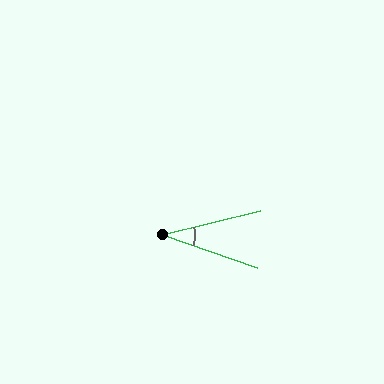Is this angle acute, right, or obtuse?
It is acute.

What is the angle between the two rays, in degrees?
Approximately 33 degrees.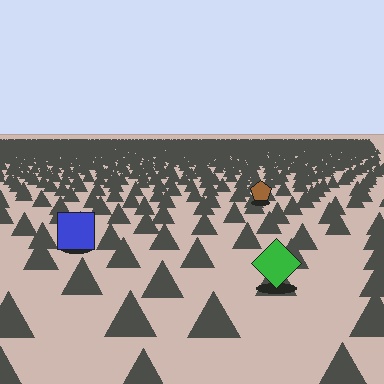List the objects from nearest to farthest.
From nearest to farthest: the green diamond, the blue square, the brown pentagon.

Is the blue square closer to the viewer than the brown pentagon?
Yes. The blue square is closer — you can tell from the texture gradient: the ground texture is coarser near it.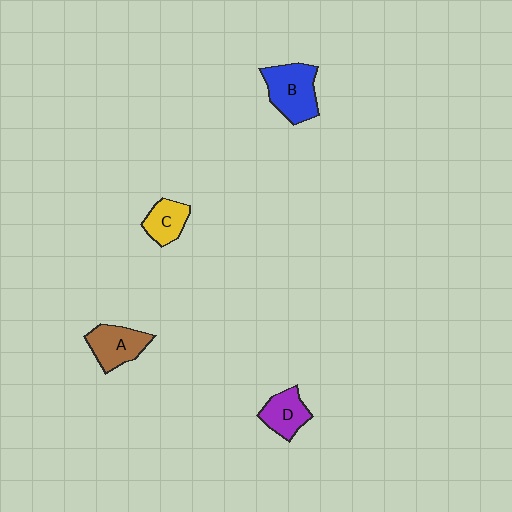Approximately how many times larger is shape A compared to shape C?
Approximately 1.3 times.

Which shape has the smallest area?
Shape C (yellow).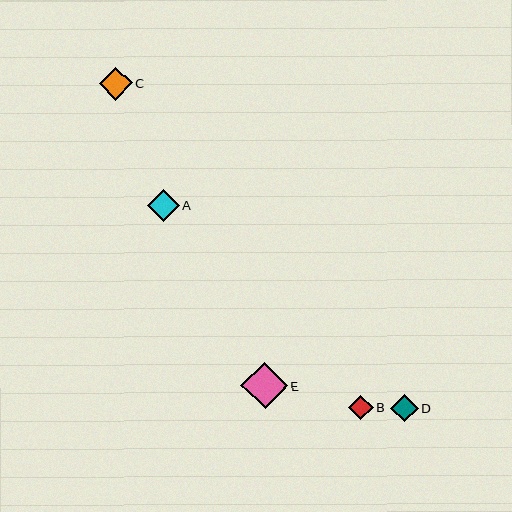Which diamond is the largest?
Diamond E is the largest with a size of approximately 46 pixels.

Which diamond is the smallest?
Diamond B is the smallest with a size of approximately 25 pixels.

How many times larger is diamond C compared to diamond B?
Diamond C is approximately 1.3 times the size of diamond B.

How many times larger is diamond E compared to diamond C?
Diamond E is approximately 1.4 times the size of diamond C.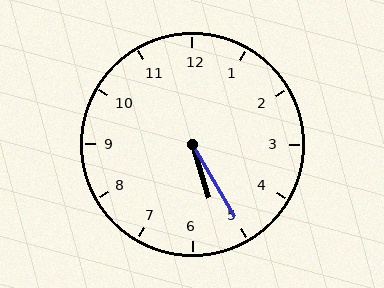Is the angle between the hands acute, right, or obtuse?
It is acute.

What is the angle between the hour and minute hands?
Approximately 12 degrees.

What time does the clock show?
5:25.